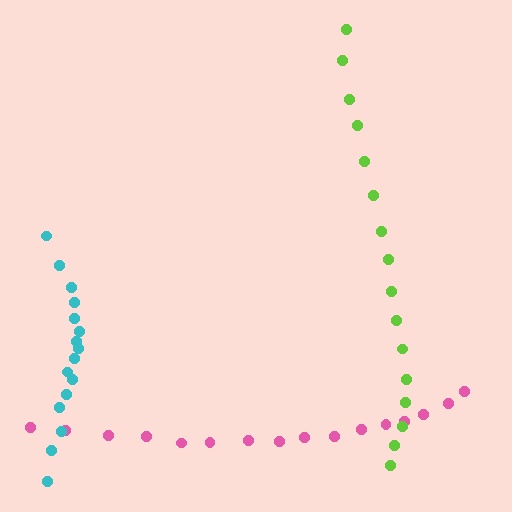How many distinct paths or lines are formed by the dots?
There are 3 distinct paths.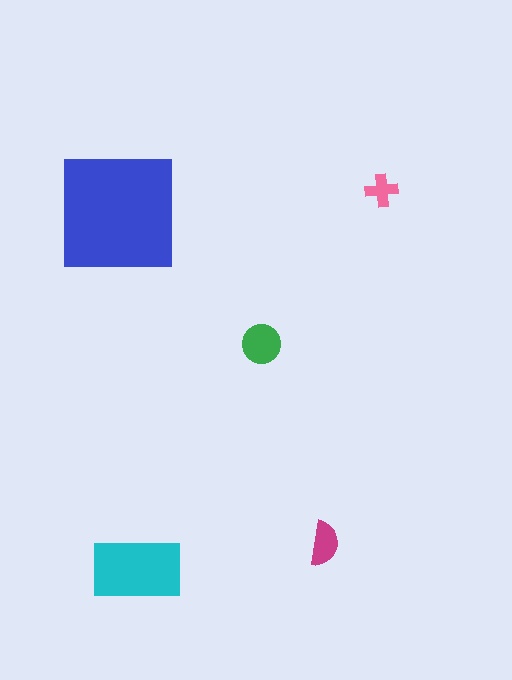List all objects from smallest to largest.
The pink cross, the magenta semicircle, the green circle, the cyan rectangle, the blue square.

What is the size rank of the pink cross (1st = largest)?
5th.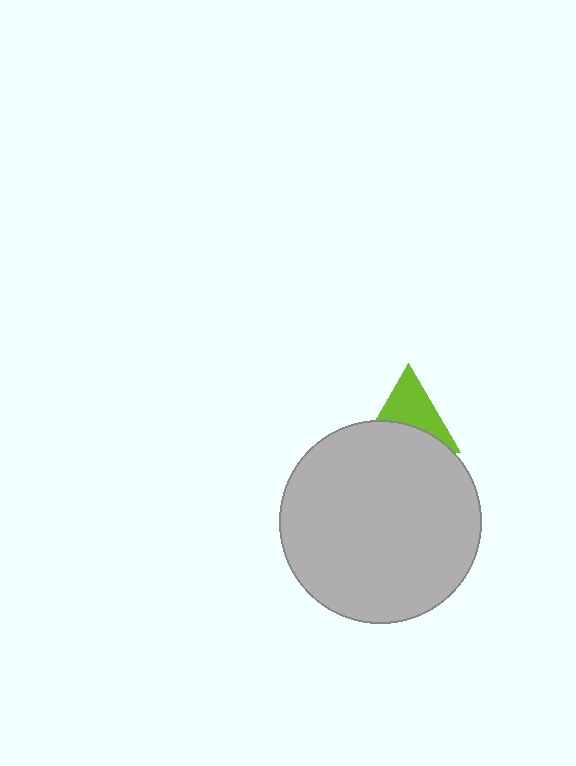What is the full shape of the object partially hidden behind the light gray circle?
The partially hidden object is a lime triangle.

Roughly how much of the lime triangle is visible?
About half of it is visible (roughly 53%).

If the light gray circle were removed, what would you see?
You would see the complete lime triangle.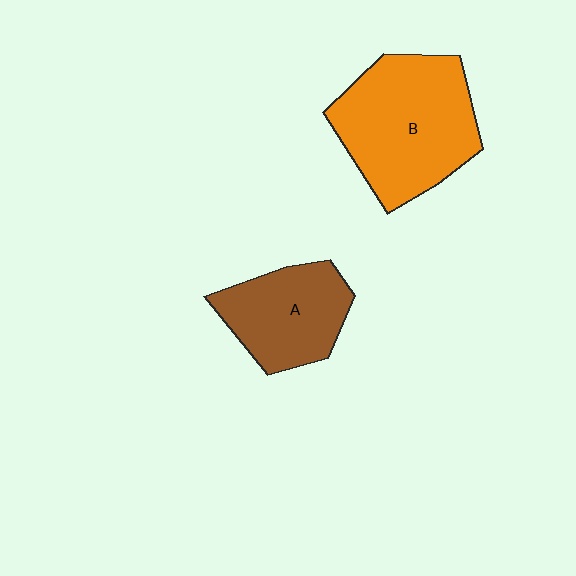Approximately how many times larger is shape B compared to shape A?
Approximately 1.5 times.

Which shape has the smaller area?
Shape A (brown).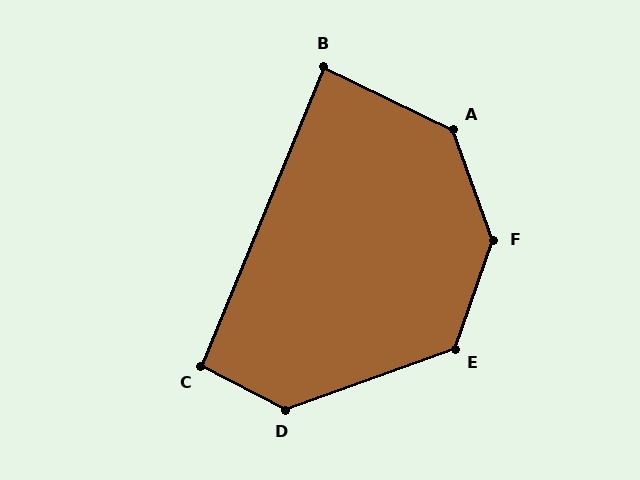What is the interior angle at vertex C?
Approximately 95 degrees (obtuse).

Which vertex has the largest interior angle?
F, at approximately 141 degrees.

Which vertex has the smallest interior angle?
B, at approximately 86 degrees.